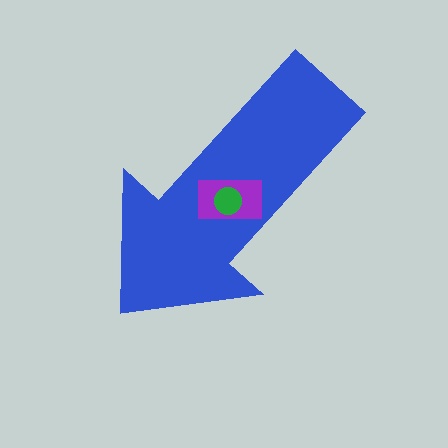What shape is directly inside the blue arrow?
The purple rectangle.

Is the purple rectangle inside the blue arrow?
Yes.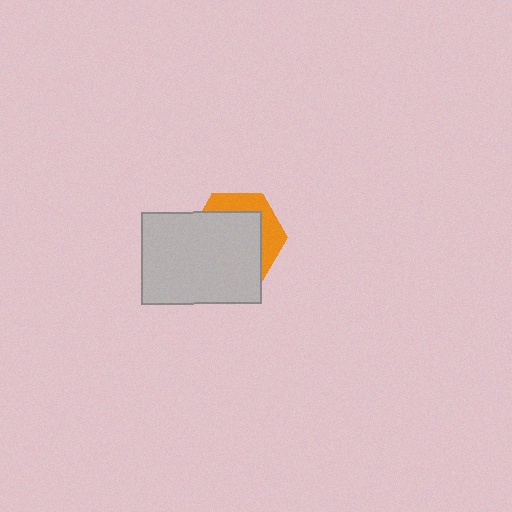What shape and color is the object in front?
The object in front is a light gray rectangle.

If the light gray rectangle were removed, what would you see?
You would see the complete orange hexagon.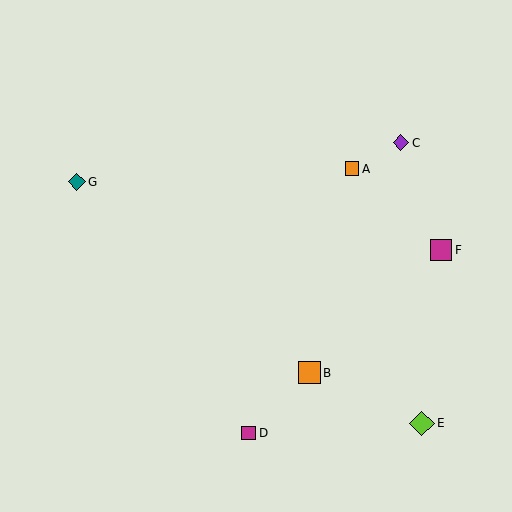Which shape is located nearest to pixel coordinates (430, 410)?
The lime diamond (labeled E) at (422, 423) is nearest to that location.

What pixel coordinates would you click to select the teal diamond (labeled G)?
Click at (77, 182) to select the teal diamond G.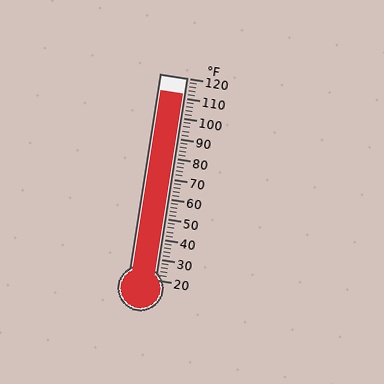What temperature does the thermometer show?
The thermometer shows approximately 112°F.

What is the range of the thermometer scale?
The thermometer scale ranges from 20°F to 120°F.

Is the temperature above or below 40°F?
The temperature is above 40°F.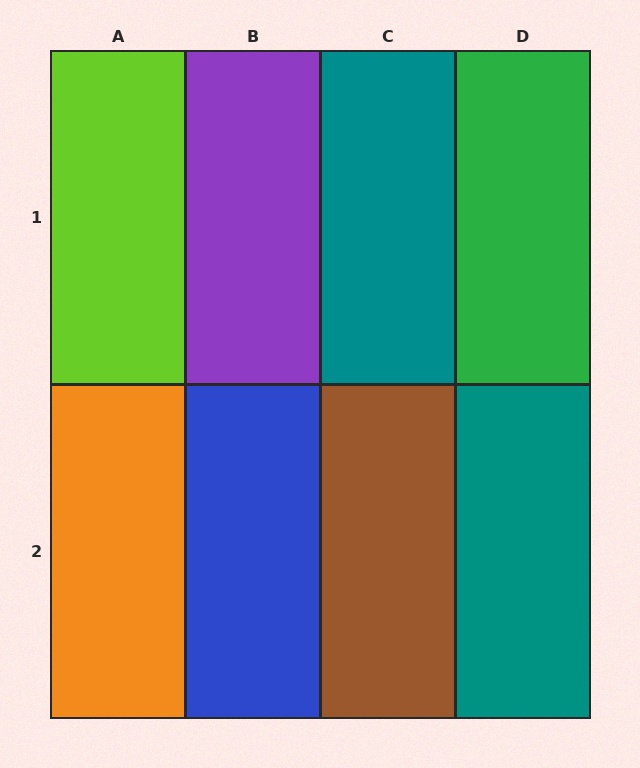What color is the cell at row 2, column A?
Orange.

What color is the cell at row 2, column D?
Teal.